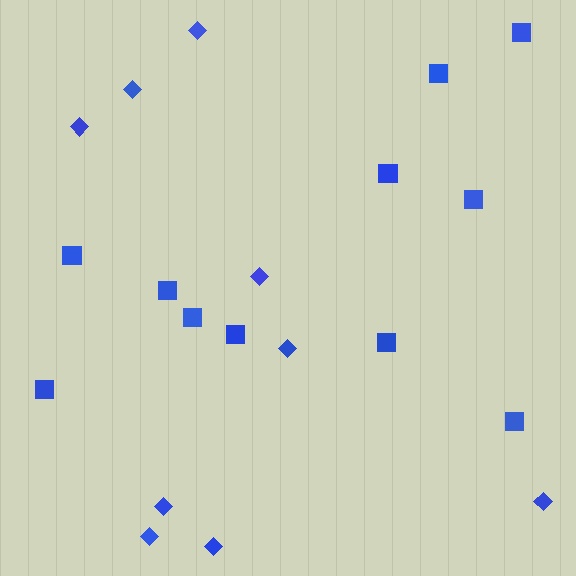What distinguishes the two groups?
There are 2 groups: one group of squares (11) and one group of diamonds (9).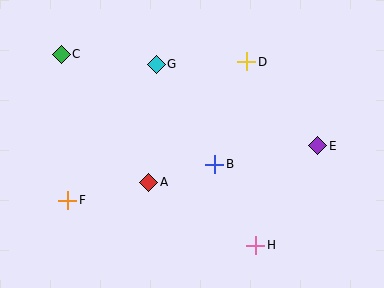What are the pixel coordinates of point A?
Point A is at (149, 182).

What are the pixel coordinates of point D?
Point D is at (247, 62).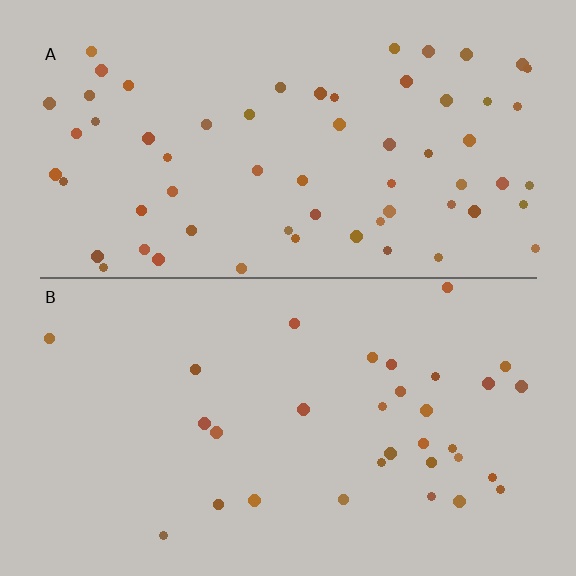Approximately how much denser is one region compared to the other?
Approximately 2.0× — region A over region B.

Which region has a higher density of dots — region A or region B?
A (the top).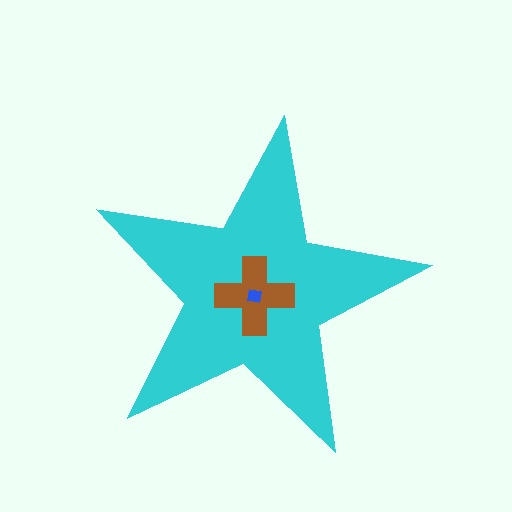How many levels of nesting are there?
3.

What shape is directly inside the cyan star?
The brown cross.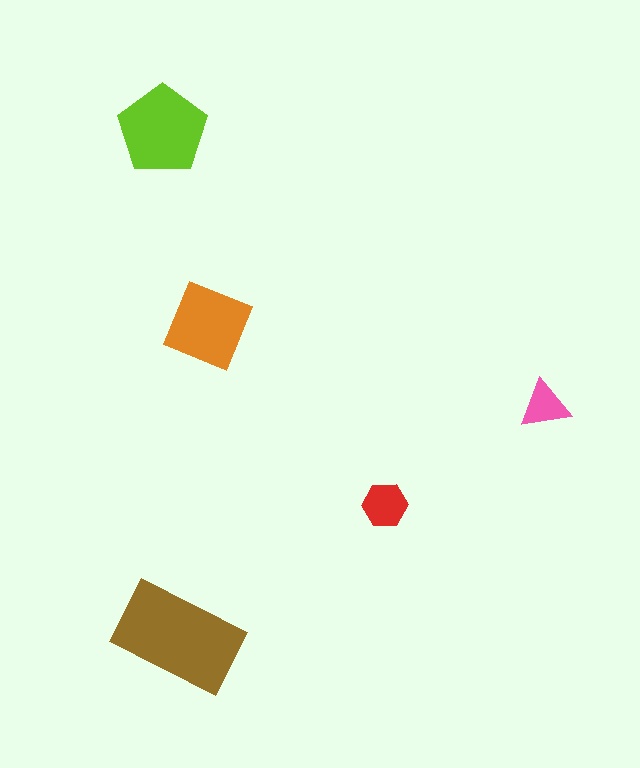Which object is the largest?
The brown rectangle.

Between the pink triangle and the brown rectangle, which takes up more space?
The brown rectangle.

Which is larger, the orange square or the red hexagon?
The orange square.